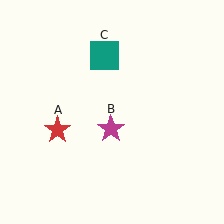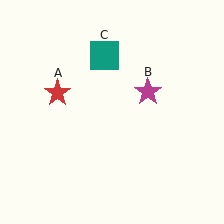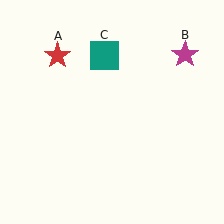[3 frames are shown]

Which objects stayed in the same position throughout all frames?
Teal square (object C) remained stationary.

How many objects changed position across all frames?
2 objects changed position: red star (object A), magenta star (object B).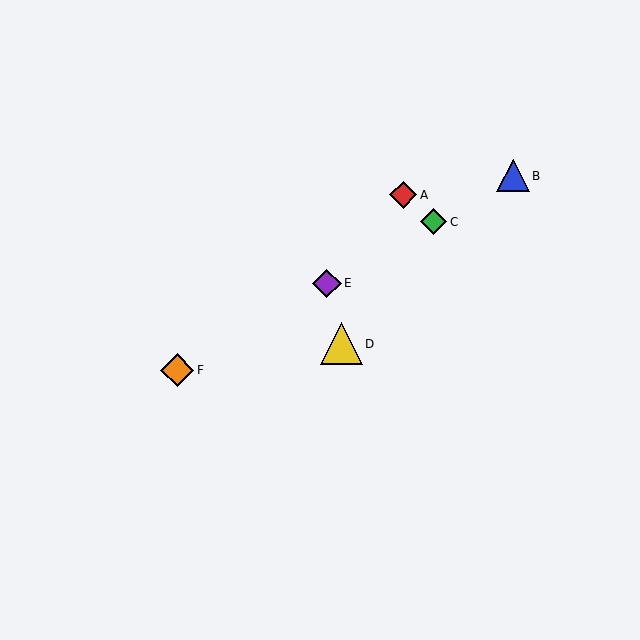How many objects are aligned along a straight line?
4 objects (B, C, E, F) are aligned along a straight line.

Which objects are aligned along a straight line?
Objects B, C, E, F are aligned along a straight line.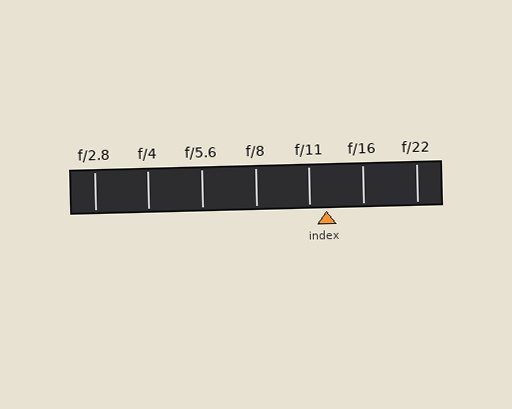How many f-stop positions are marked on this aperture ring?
There are 7 f-stop positions marked.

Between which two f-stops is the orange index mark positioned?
The index mark is between f/11 and f/16.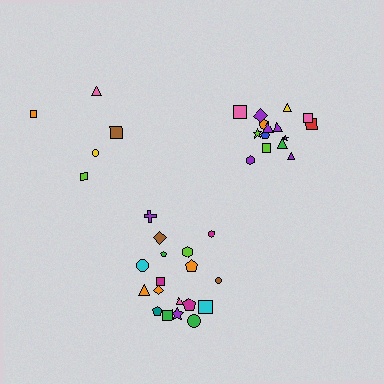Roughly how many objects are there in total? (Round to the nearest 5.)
Roughly 40 objects in total.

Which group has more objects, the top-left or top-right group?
The top-right group.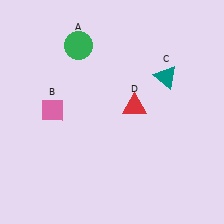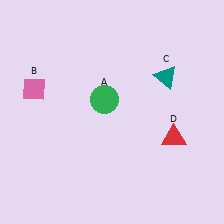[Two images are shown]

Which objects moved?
The objects that moved are: the green circle (A), the pink diamond (B), the red triangle (D).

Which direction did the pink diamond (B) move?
The pink diamond (B) moved up.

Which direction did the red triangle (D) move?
The red triangle (D) moved right.